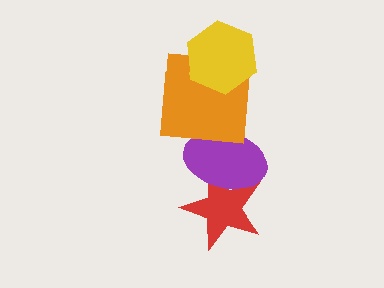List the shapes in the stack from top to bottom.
From top to bottom: the yellow hexagon, the orange square, the purple ellipse, the red star.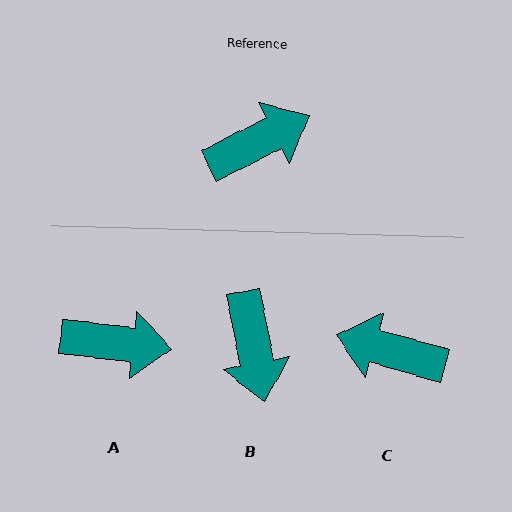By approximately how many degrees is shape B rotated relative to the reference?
Approximately 106 degrees clockwise.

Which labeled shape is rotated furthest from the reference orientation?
C, about 137 degrees away.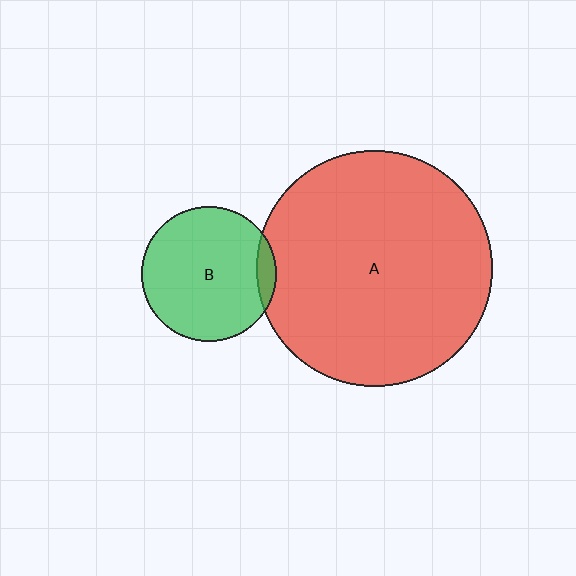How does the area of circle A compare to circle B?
Approximately 3.1 times.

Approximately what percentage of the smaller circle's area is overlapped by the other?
Approximately 10%.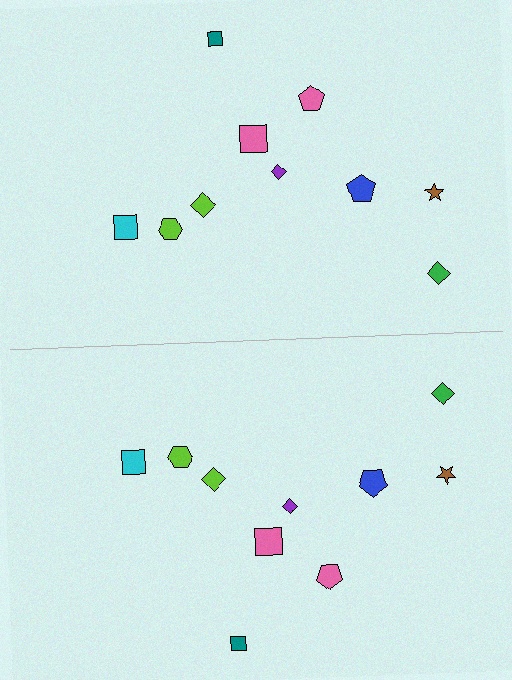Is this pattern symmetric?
Yes, this pattern has bilateral (reflection) symmetry.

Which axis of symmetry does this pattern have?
The pattern has a horizontal axis of symmetry running through the center of the image.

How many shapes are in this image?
There are 20 shapes in this image.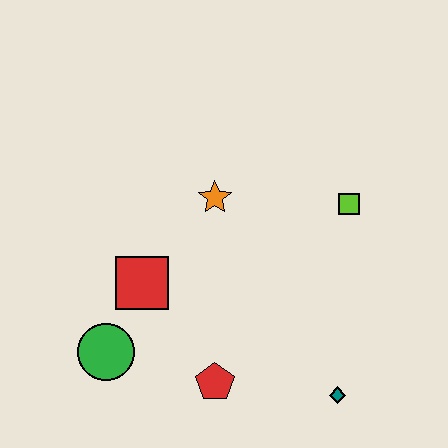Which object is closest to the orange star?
The red square is closest to the orange star.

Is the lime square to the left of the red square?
No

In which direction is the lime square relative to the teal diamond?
The lime square is above the teal diamond.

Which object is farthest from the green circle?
The lime square is farthest from the green circle.